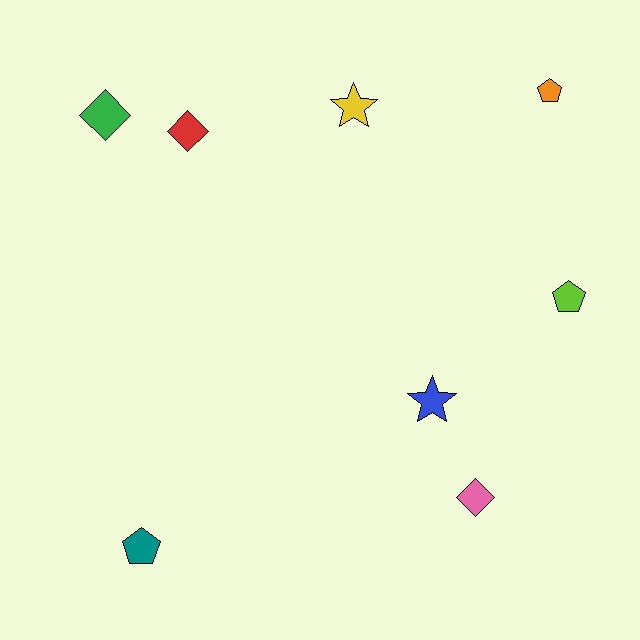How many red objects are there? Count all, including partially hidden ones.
There is 1 red object.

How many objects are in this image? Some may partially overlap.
There are 8 objects.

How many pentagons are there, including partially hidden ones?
There are 3 pentagons.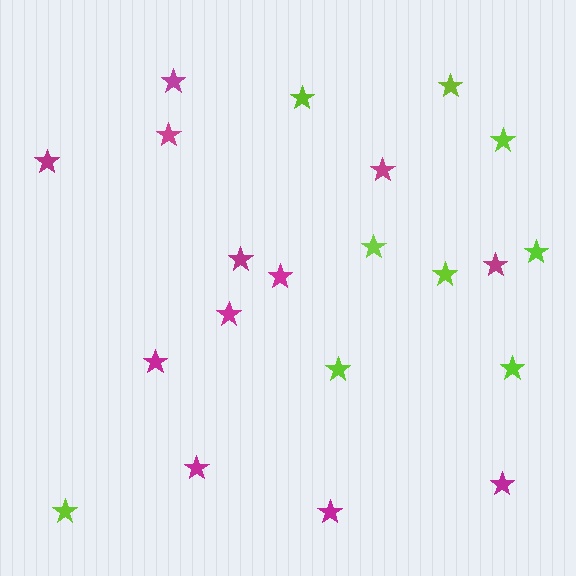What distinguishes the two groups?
There are 2 groups: one group of magenta stars (12) and one group of lime stars (9).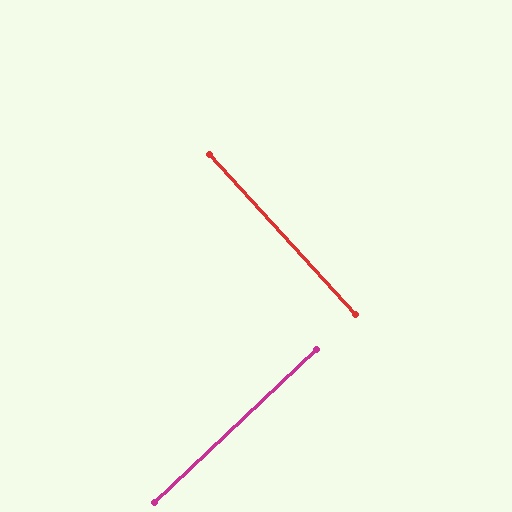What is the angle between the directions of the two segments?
Approximately 89 degrees.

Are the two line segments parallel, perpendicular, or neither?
Perpendicular — they meet at approximately 89°.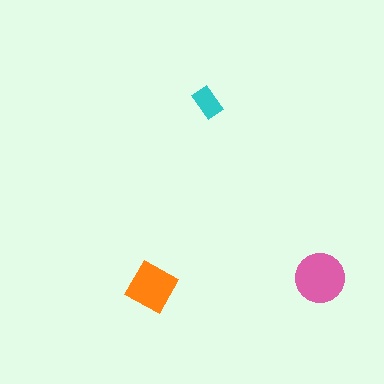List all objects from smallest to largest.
The cyan rectangle, the orange square, the pink circle.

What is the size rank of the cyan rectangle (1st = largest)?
3rd.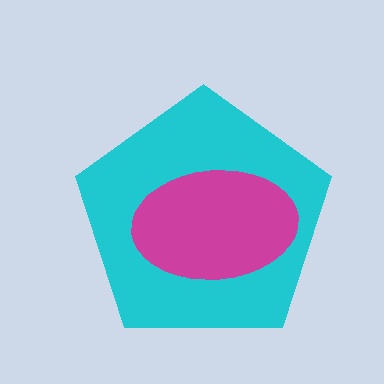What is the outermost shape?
The cyan pentagon.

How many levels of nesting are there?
2.